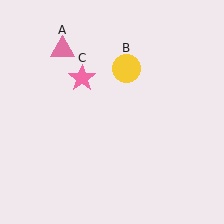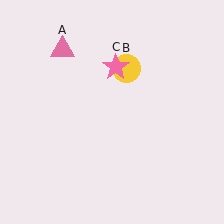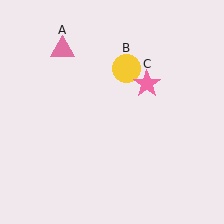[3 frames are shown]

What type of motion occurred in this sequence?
The pink star (object C) rotated clockwise around the center of the scene.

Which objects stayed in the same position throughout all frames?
Pink triangle (object A) and yellow circle (object B) remained stationary.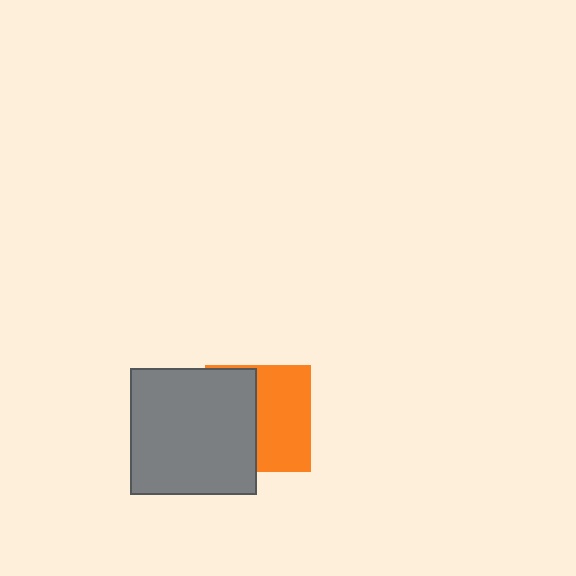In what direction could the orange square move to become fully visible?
The orange square could move right. That would shift it out from behind the gray square entirely.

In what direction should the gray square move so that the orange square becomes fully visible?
The gray square should move left. That is the shortest direction to clear the overlap and leave the orange square fully visible.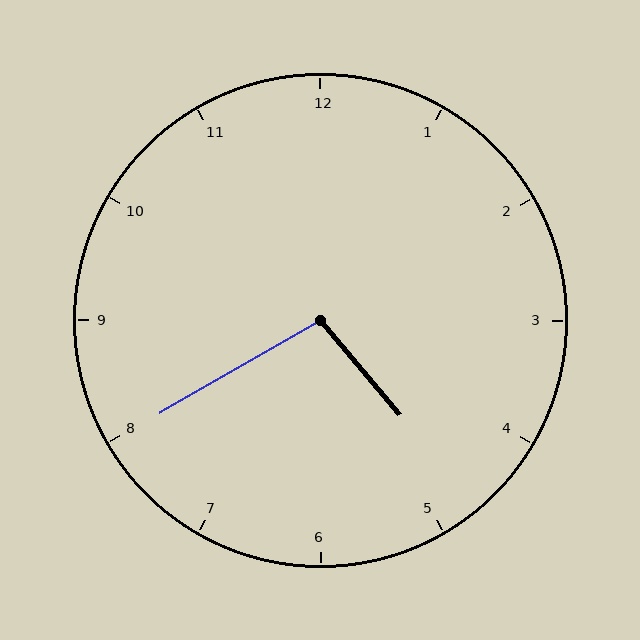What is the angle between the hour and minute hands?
Approximately 100 degrees.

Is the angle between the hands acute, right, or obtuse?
It is obtuse.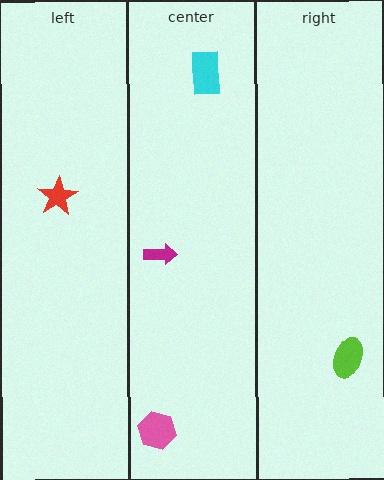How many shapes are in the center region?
3.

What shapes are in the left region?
The red star.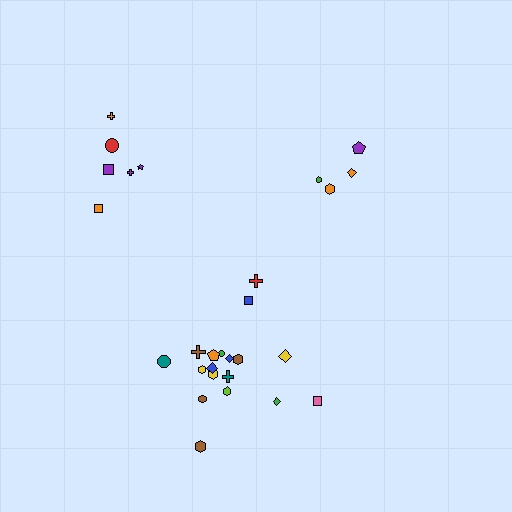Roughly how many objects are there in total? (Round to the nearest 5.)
Roughly 30 objects in total.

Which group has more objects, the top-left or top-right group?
The top-left group.